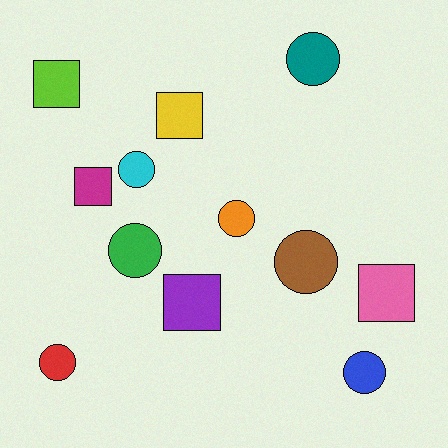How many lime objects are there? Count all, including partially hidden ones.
There is 1 lime object.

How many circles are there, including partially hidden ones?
There are 7 circles.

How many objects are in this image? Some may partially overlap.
There are 12 objects.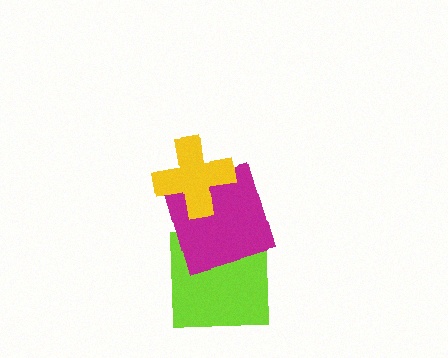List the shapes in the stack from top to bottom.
From top to bottom: the yellow cross, the magenta square, the lime square.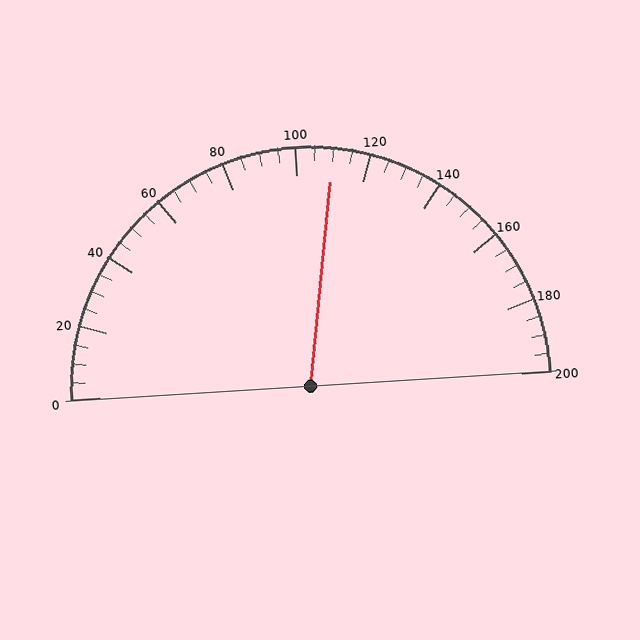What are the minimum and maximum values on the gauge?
The gauge ranges from 0 to 200.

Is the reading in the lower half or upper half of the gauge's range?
The reading is in the upper half of the range (0 to 200).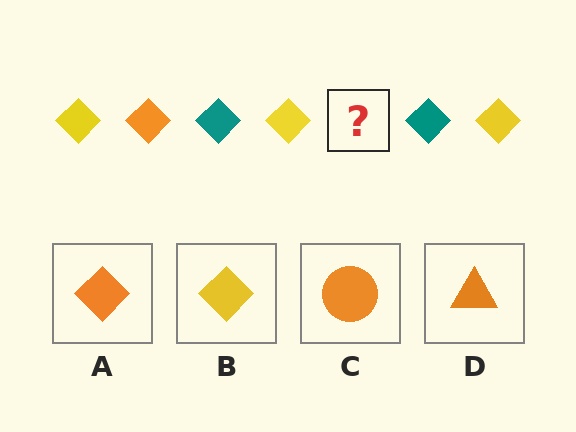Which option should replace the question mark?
Option A.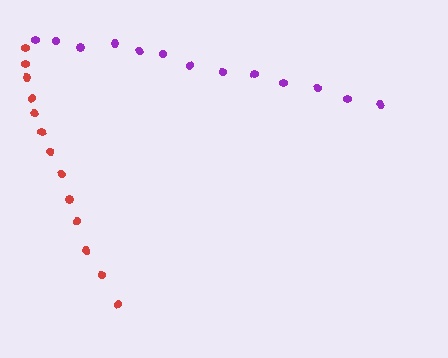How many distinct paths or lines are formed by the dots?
There are 2 distinct paths.